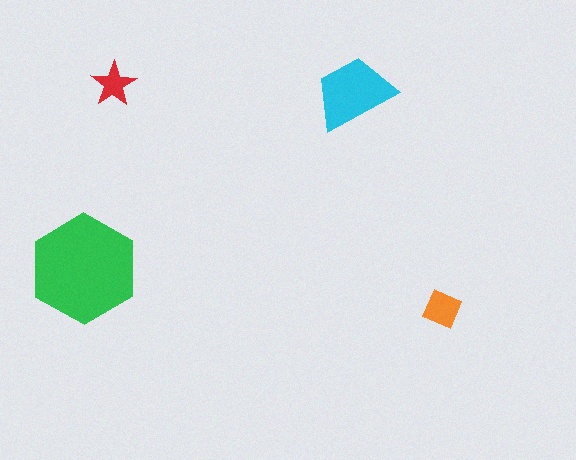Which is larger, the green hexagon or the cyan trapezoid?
The green hexagon.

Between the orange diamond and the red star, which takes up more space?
The orange diamond.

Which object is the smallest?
The red star.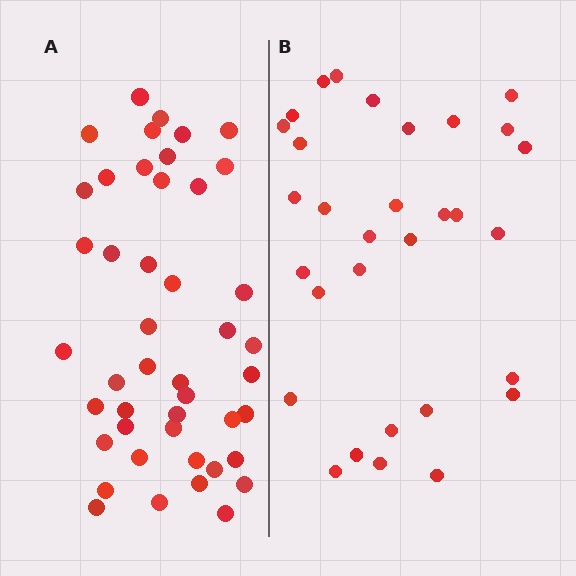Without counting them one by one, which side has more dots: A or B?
Region A (the left region) has more dots.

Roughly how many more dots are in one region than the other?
Region A has approximately 15 more dots than region B.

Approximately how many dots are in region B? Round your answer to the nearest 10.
About 30 dots. (The exact count is 31, which rounds to 30.)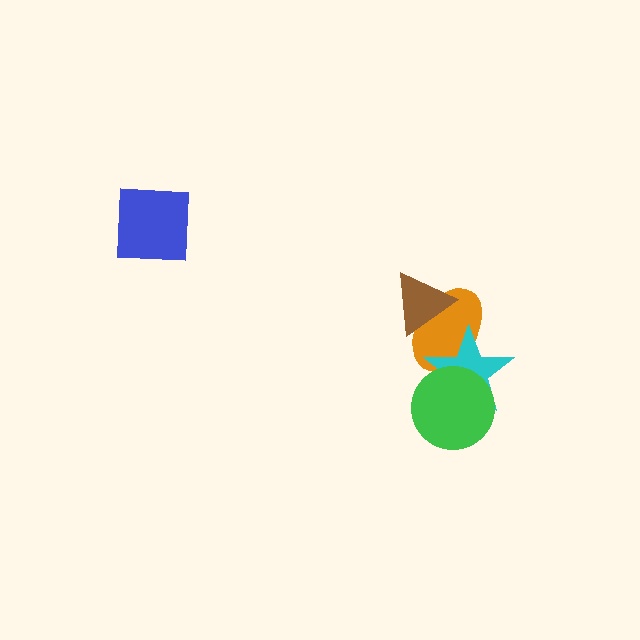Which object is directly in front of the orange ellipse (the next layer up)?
The brown triangle is directly in front of the orange ellipse.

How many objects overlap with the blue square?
0 objects overlap with the blue square.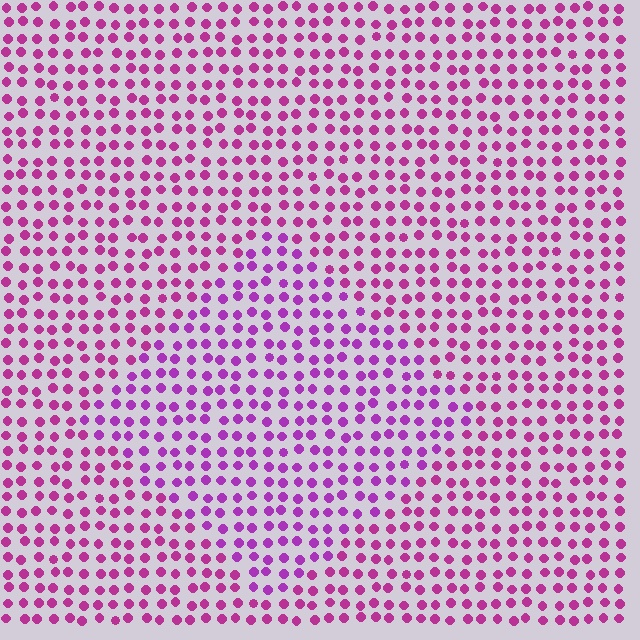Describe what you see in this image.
The image is filled with small magenta elements in a uniform arrangement. A diamond-shaped region is visible where the elements are tinted to a slightly different hue, forming a subtle color boundary.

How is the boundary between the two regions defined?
The boundary is defined purely by a slight shift in hue (about 22 degrees). Spacing, size, and orientation are identical on both sides.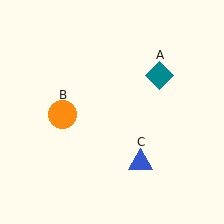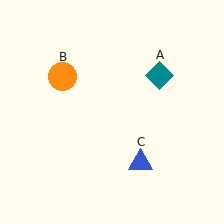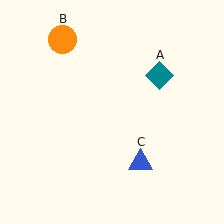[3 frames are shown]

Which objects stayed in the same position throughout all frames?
Teal diamond (object A) and blue triangle (object C) remained stationary.